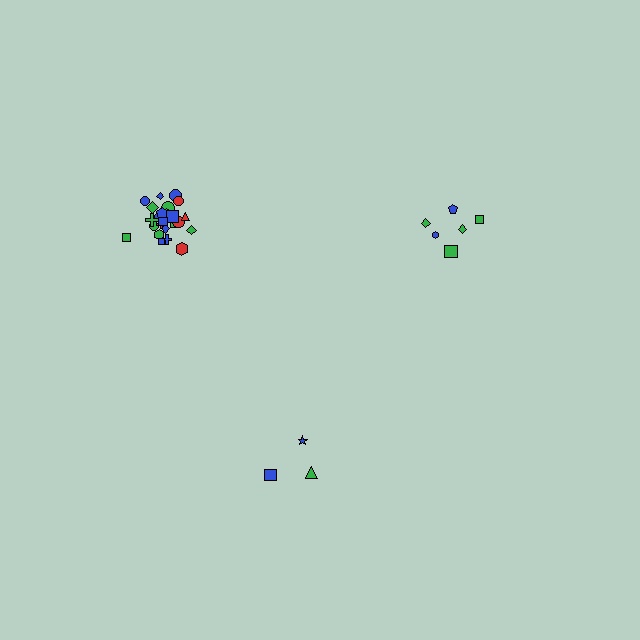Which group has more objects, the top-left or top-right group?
The top-left group.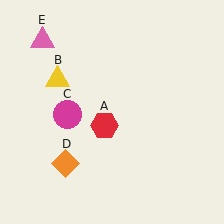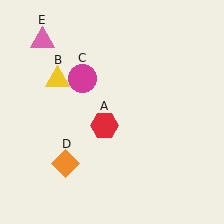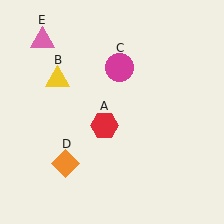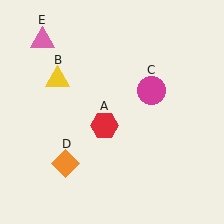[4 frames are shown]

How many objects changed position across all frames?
1 object changed position: magenta circle (object C).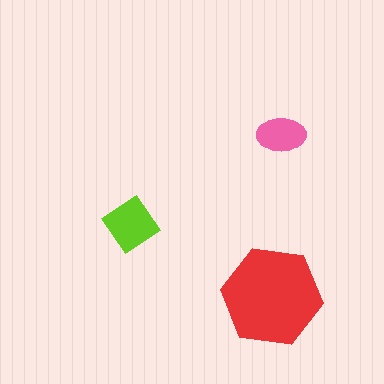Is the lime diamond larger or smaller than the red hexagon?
Smaller.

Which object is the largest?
The red hexagon.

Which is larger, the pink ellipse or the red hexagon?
The red hexagon.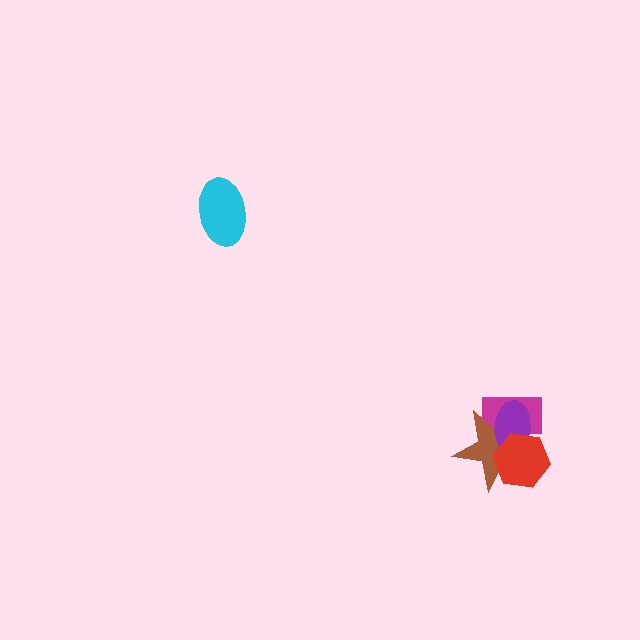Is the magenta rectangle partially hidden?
Yes, it is partially covered by another shape.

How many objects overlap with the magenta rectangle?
3 objects overlap with the magenta rectangle.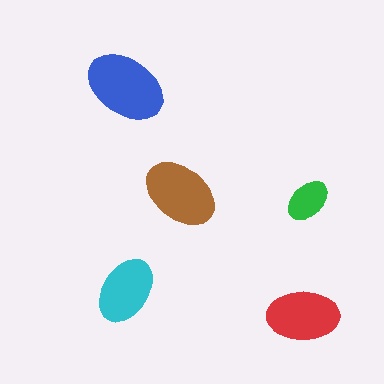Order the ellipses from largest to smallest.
the blue one, the brown one, the red one, the cyan one, the green one.